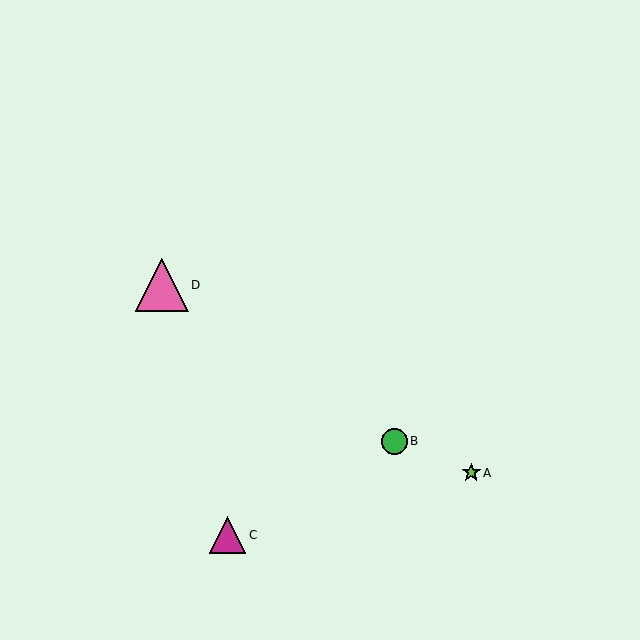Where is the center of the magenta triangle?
The center of the magenta triangle is at (228, 535).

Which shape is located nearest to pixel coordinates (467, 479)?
The lime star (labeled A) at (471, 473) is nearest to that location.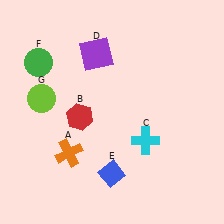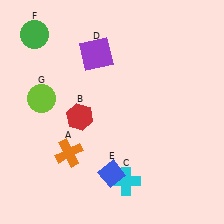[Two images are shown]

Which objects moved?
The objects that moved are: the cyan cross (C), the green circle (F).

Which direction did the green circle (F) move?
The green circle (F) moved up.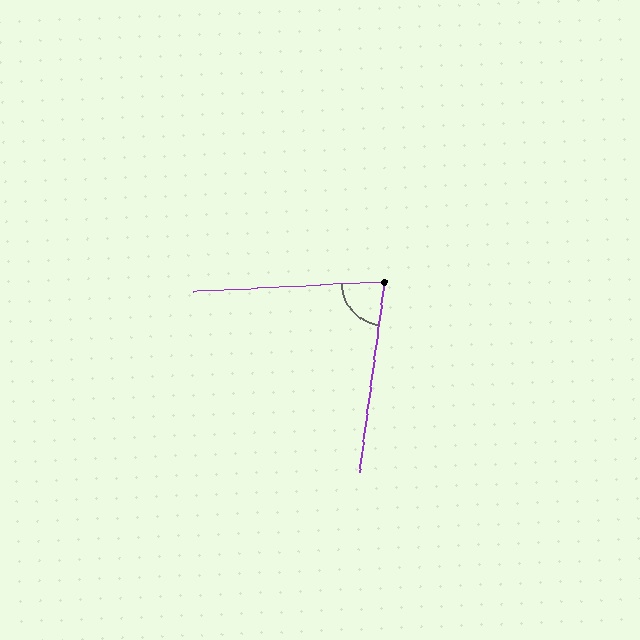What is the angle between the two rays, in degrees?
Approximately 80 degrees.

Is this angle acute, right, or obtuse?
It is acute.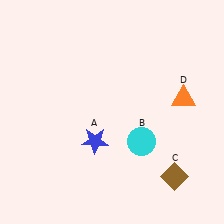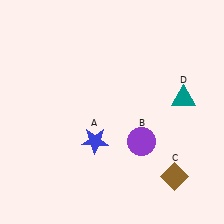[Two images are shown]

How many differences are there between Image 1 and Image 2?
There are 2 differences between the two images.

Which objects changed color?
B changed from cyan to purple. D changed from orange to teal.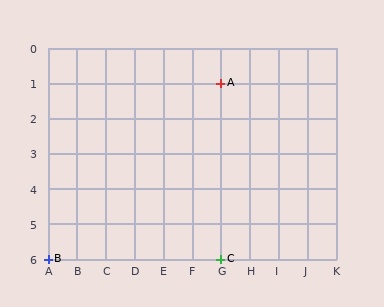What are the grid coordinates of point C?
Point C is at grid coordinates (G, 6).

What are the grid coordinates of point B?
Point B is at grid coordinates (A, 6).